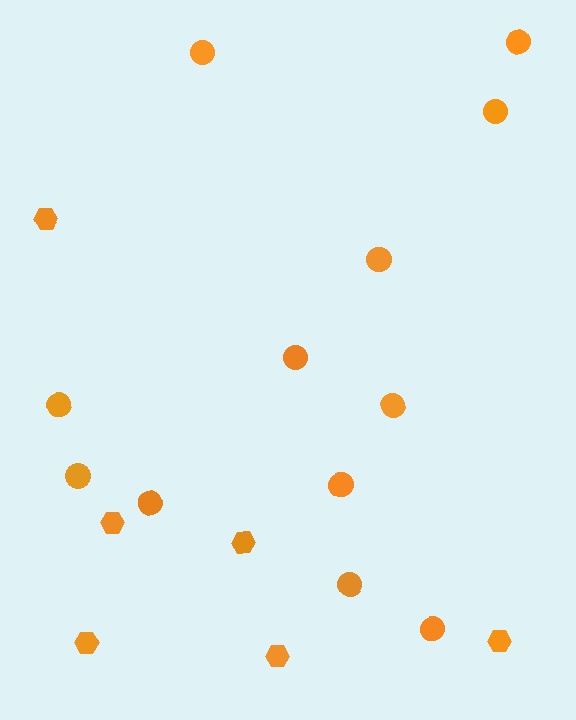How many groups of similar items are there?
There are 2 groups: one group of circles (12) and one group of hexagons (6).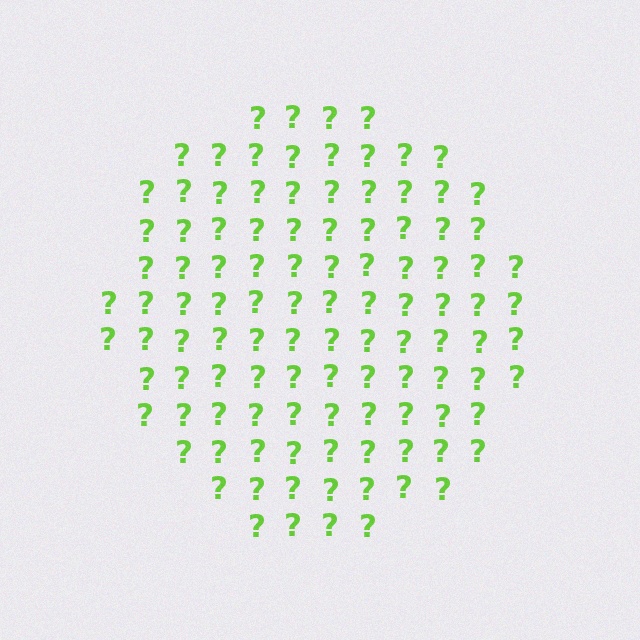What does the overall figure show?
The overall figure shows a circle.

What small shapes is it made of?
It is made of small question marks.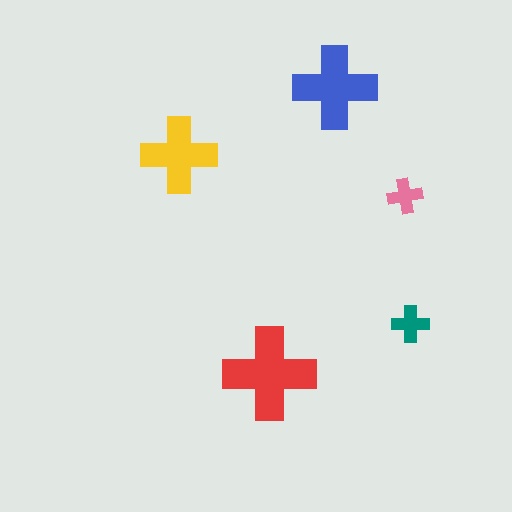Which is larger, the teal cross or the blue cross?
The blue one.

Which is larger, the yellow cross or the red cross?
The red one.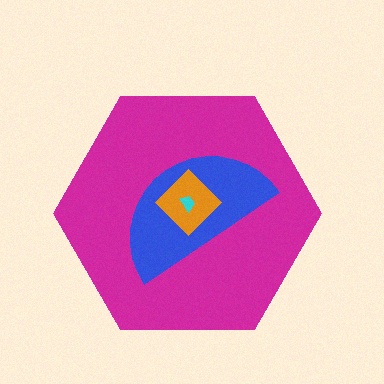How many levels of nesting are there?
4.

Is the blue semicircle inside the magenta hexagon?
Yes.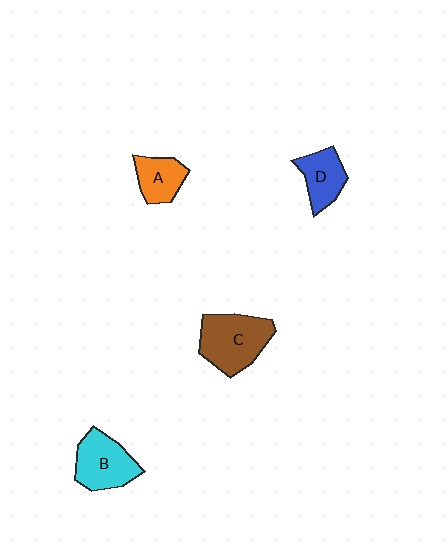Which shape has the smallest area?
Shape A (orange).